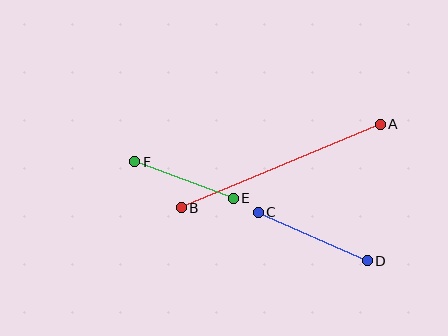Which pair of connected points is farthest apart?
Points A and B are farthest apart.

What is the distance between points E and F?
The distance is approximately 105 pixels.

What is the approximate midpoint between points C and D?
The midpoint is at approximately (313, 237) pixels.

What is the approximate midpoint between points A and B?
The midpoint is at approximately (281, 166) pixels.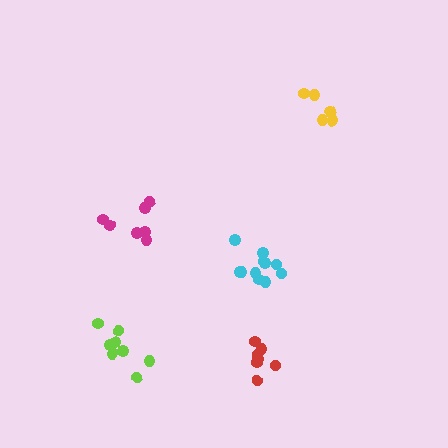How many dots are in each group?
Group 1: 7 dots, Group 2: 11 dots, Group 3: 7 dots, Group 4: 8 dots, Group 5: 5 dots (38 total).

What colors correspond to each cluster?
The clusters are colored: magenta, cyan, red, lime, yellow.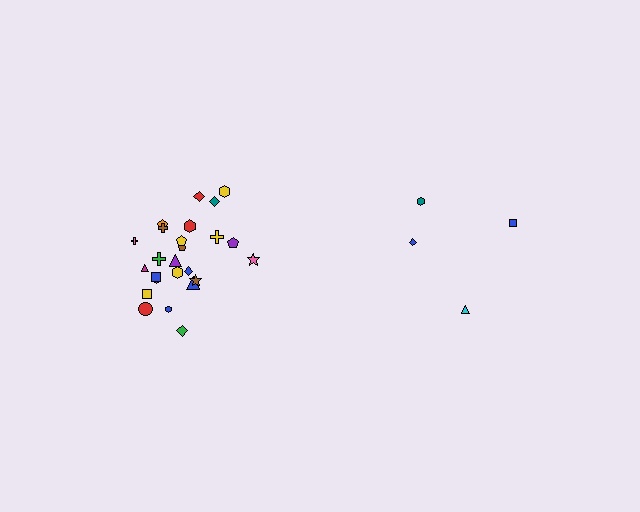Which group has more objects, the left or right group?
The left group.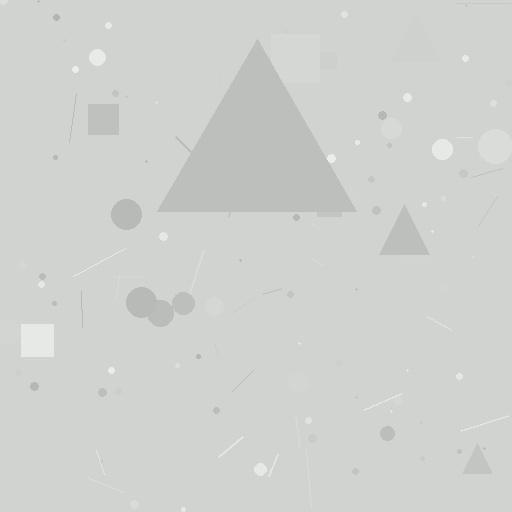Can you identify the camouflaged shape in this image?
The camouflaged shape is a triangle.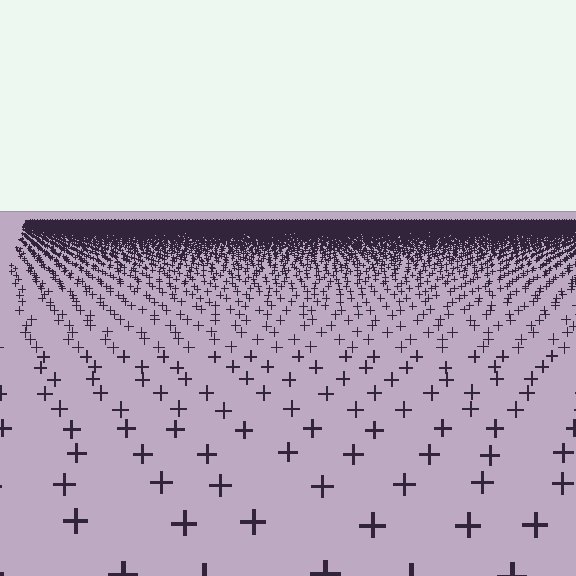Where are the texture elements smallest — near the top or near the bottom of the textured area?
Near the top.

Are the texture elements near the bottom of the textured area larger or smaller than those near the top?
Larger. Near the bottom, elements are closer to the viewer and appear at a bigger on-screen size.